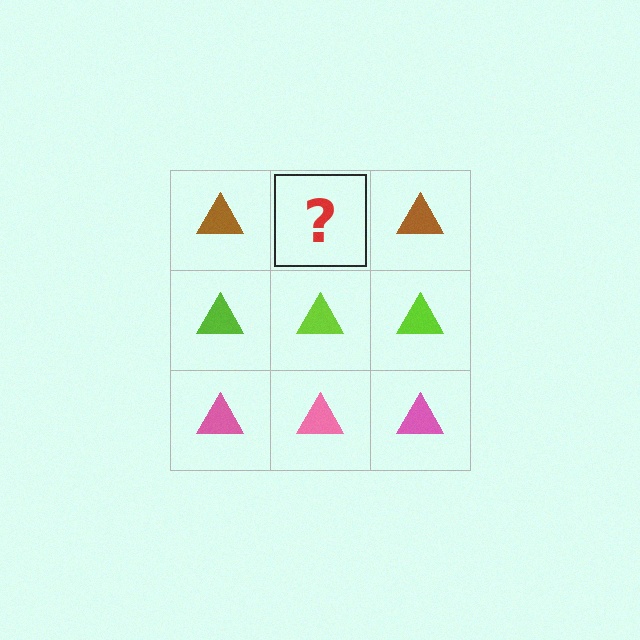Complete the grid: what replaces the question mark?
The question mark should be replaced with a brown triangle.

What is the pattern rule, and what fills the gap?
The rule is that each row has a consistent color. The gap should be filled with a brown triangle.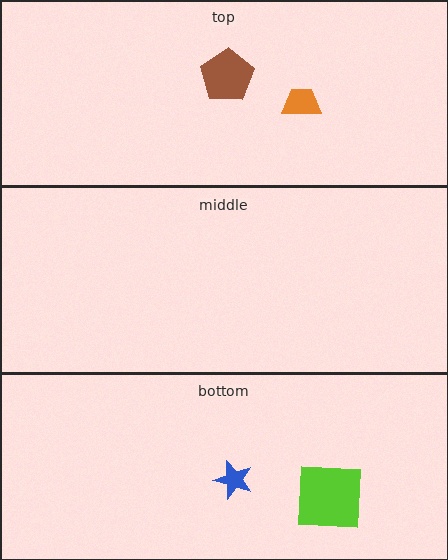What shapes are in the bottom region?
The blue star, the lime square.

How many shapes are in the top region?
2.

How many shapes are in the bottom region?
2.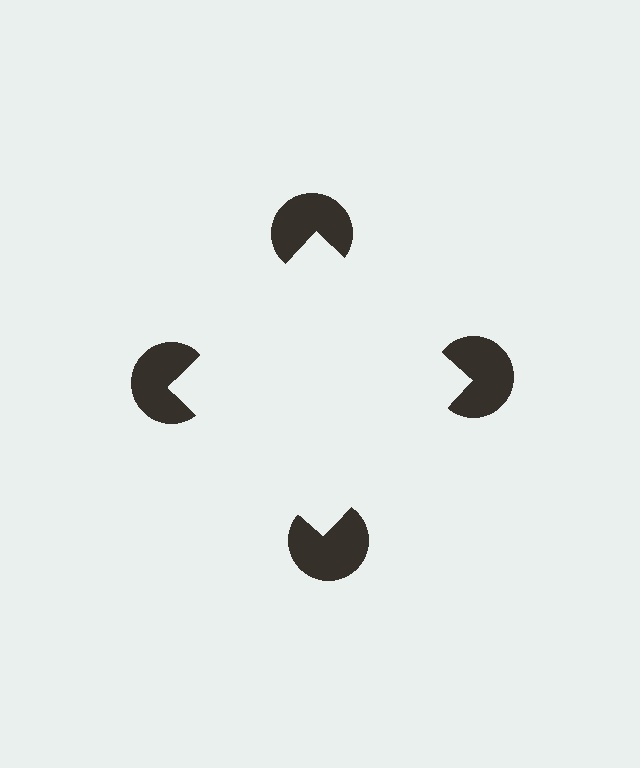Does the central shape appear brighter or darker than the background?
It typically appears slightly brighter than the background, even though no actual brightness change is drawn.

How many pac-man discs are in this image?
There are 4 — one at each vertex of the illusory square.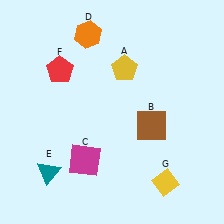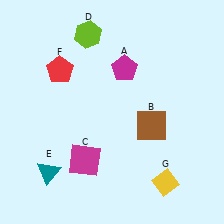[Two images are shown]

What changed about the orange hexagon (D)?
In Image 1, D is orange. In Image 2, it changed to lime.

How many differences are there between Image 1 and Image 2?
There are 2 differences between the two images.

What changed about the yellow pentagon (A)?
In Image 1, A is yellow. In Image 2, it changed to magenta.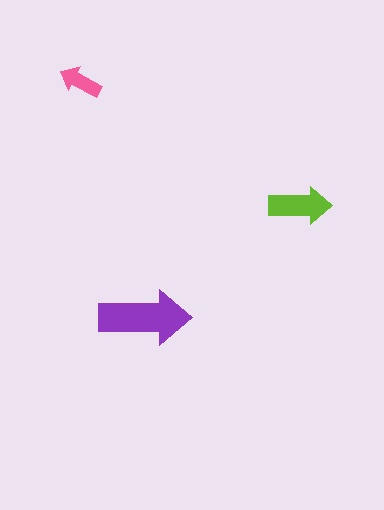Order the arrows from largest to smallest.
the purple one, the lime one, the pink one.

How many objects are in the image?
There are 3 objects in the image.